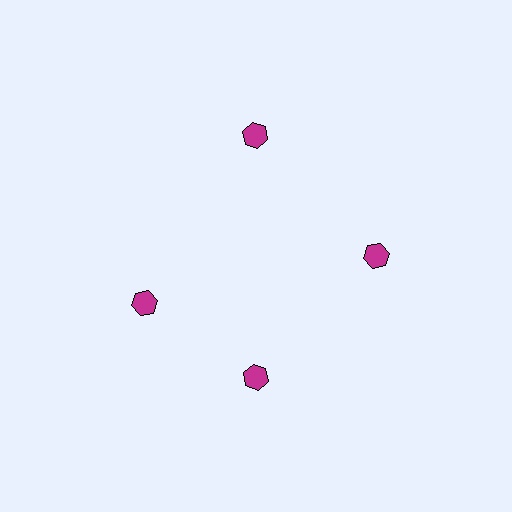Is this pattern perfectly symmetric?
No. The 4 magenta hexagons are arranged in a ring, but one element near the 9 o'clock position is rotated out of alignment along the ring, breaking the 4-fold rotational symmetry.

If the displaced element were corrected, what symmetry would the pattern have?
It would have 4-fold rotational symmetry — the pattern would map onto itself every 90 degrees.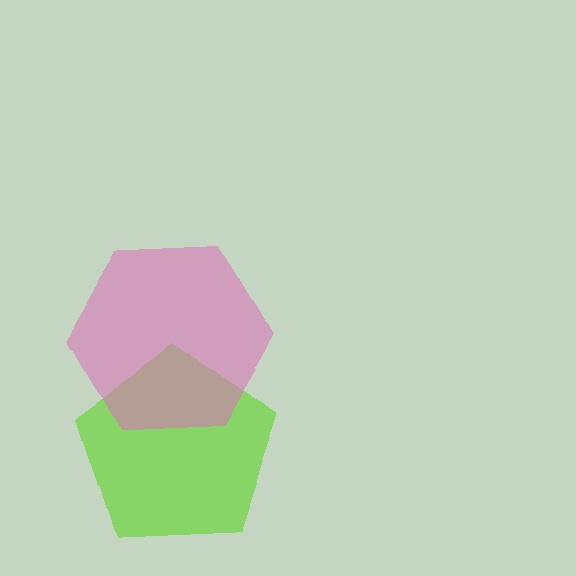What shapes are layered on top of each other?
The layered shapes are: a lime pentagon, a pink hexagon.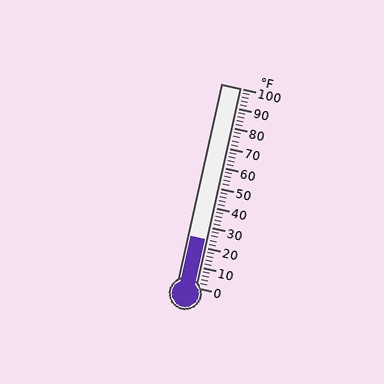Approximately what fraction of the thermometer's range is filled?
The thermometer is filled to approximately 25% of its range.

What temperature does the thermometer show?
The thermometer shows approximately 24°F.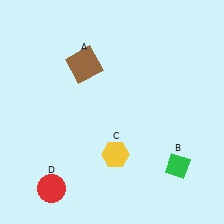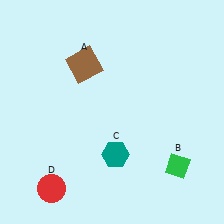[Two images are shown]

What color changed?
The hexagon (C) changed from yellow in Image 1 to teal in Image 2.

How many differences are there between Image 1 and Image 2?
There is 1 difference between the two images.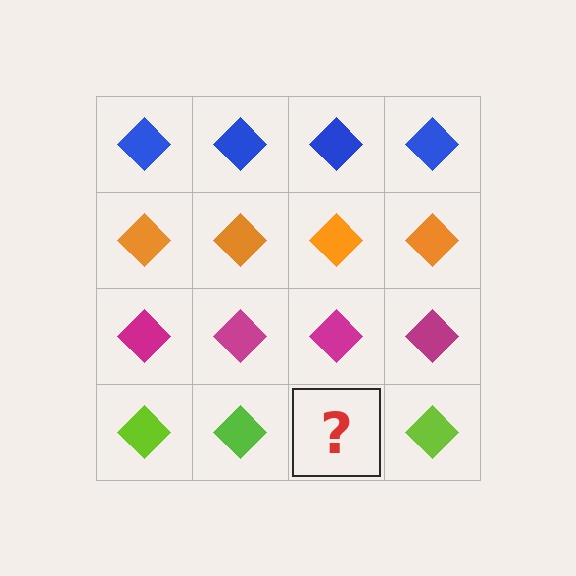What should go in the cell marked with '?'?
The missing cell should contain a lime diamond.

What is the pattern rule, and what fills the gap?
The rule is that each row has a consistent color. The gap should be filled with a lime diamond.